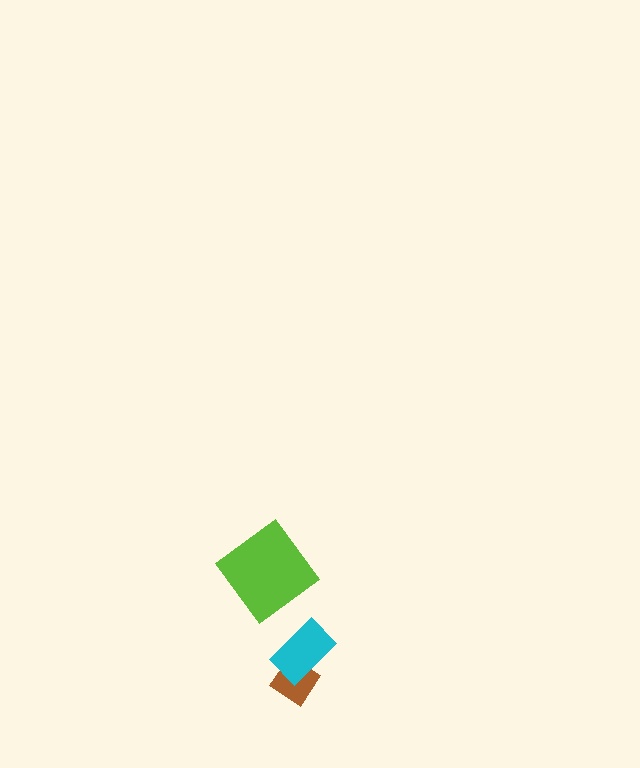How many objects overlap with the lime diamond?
0 objects overlap with the lime diamond.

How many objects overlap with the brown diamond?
1 object overlaps with the brown diamond.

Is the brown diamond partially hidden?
Yes, it is partially covered by another shape.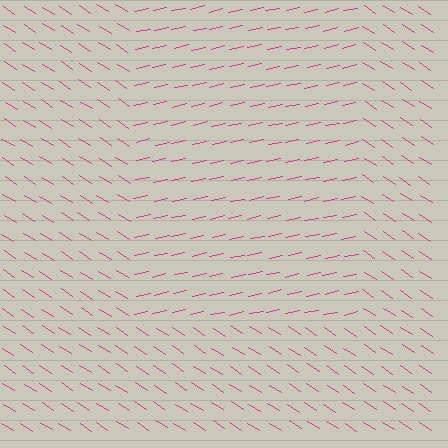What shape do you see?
I see a rectangle.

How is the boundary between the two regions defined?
The boundary is defined purely by a change in line orientation (approximately 45 degrees difference). All lines are the same color and thickness.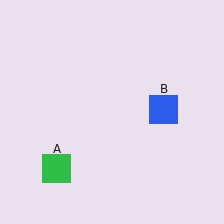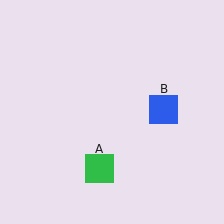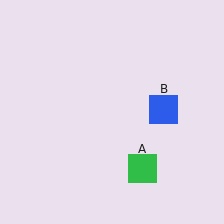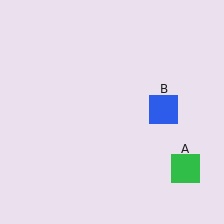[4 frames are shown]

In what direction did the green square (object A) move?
The green square (object A) moved right.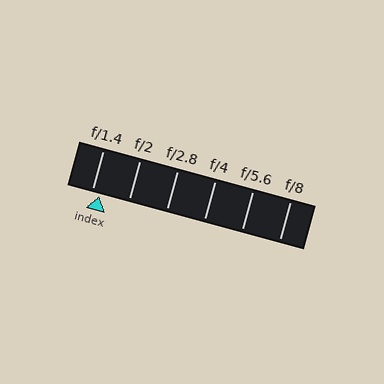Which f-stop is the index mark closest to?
The index mark is closest to f/1.4.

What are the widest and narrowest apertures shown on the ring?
The widest aperture shown is f/1.4 and the narrowest is f/8.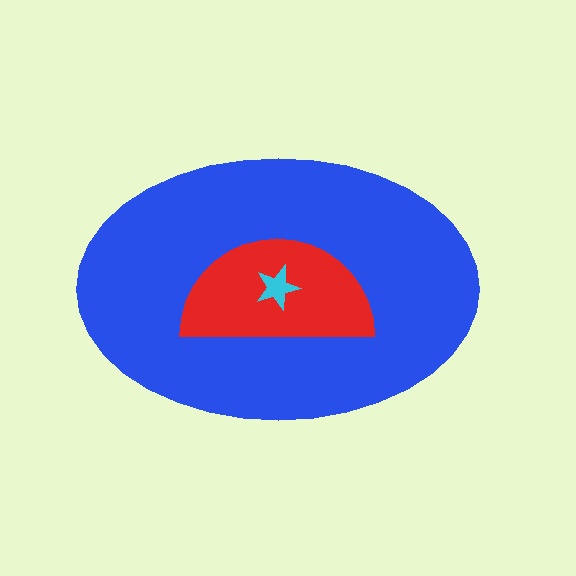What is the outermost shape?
The blue ellipse.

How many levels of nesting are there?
3.